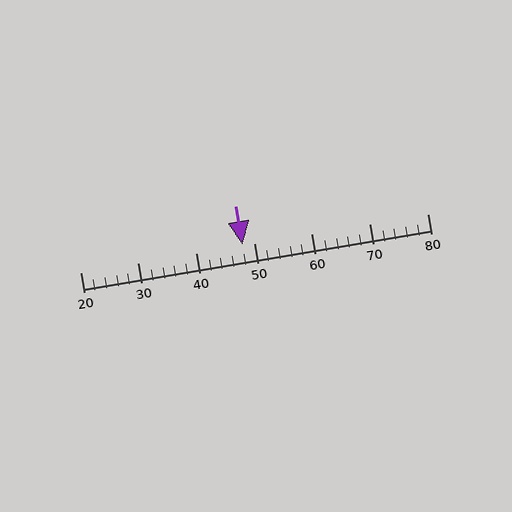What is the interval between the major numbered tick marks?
The major tick marks are spaced 10 units apart.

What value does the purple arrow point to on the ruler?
The purple arrow points to approximately 48.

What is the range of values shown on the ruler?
The ruler shows values from 20 to 80.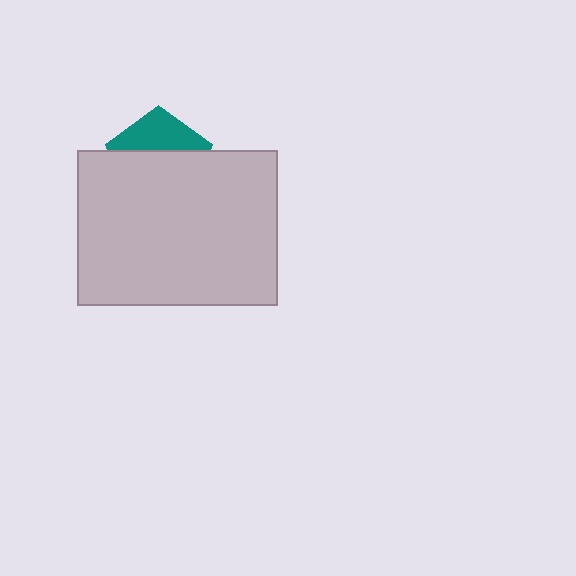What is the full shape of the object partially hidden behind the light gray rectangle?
The partially hidden object is a teal pentagon.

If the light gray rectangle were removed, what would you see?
You would see the complete teal pentagon.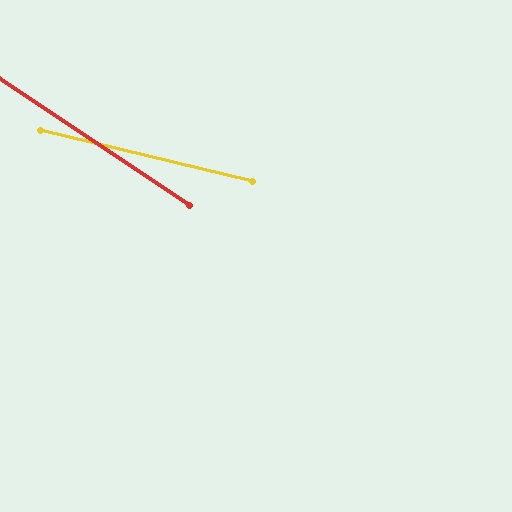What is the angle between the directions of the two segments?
Approximately 20 degrees.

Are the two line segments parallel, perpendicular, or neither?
Neither parallel nor perpendicular — they differ by about 20°.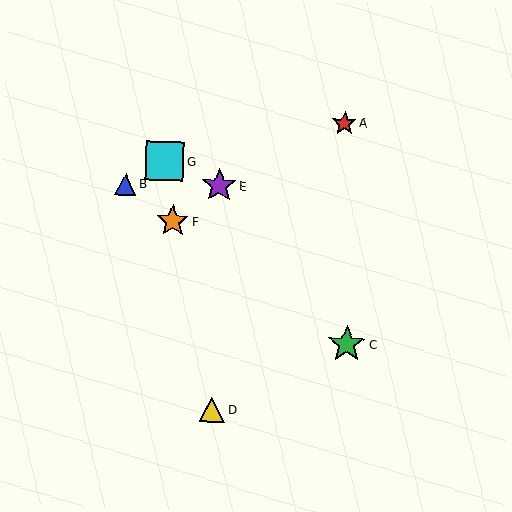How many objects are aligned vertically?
2 objects (D, E) are aligned vertically.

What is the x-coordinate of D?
Object D is at x≈212.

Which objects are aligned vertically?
Objects D, E are aligned vertically.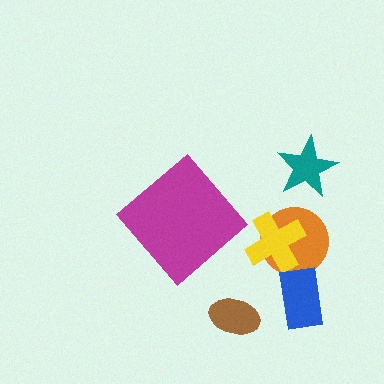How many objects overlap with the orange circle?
1 object overlaps with the orange circle.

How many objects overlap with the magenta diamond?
0 objects overlap with the magenta diamond.